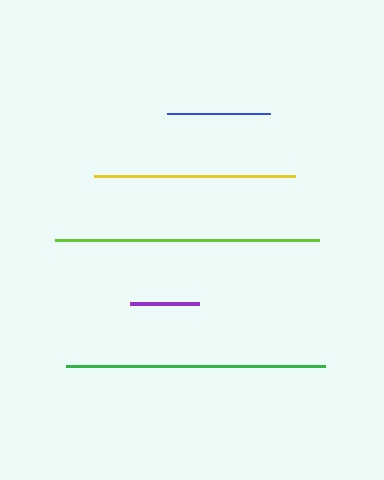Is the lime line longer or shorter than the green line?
The lime line is longer than the green line.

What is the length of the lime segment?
The lime segment is approximately 264 pixels long.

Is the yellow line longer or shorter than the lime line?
The lime line is longer than the yellow line.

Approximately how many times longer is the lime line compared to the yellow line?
The lime line is approximately 1.3 times the length of the yellow line.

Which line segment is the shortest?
The purple line is the shortest at approximately 69 pixels.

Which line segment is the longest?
The lime line is the longest at approximately 264 pixels.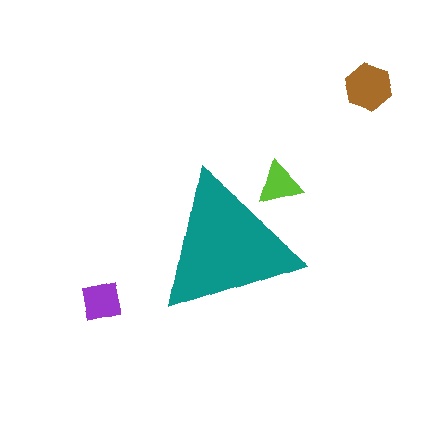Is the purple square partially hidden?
No, the purple square is fully visible.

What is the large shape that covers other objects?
A teal triangle.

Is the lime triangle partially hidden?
Yes, the lime triangle is partially hidden behind the teal triangle.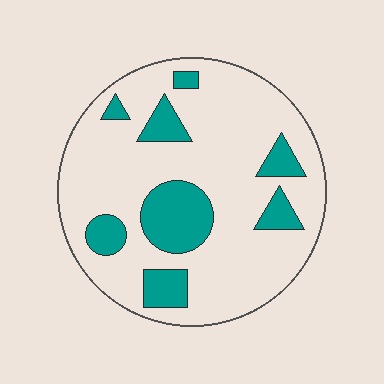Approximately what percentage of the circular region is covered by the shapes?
Approximately 20%.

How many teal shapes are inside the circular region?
8.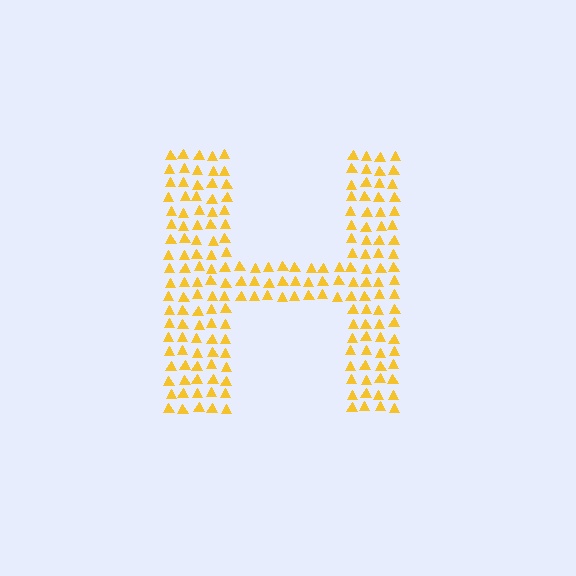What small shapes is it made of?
It is made of small triangles.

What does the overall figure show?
The overall figure shows the letter H.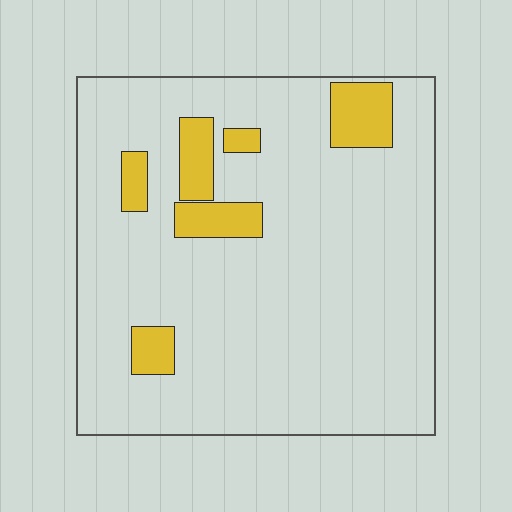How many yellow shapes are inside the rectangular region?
6.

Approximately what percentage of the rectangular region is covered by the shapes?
Approximately 10%.